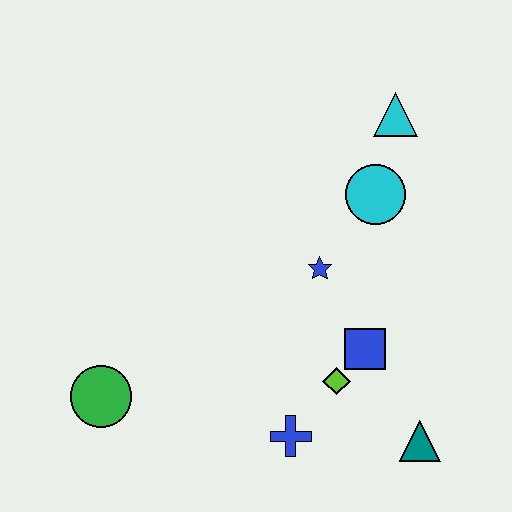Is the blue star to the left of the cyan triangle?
Yes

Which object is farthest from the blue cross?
The cyan triangle is farthest from the blue cross.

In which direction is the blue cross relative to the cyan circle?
The blue cross is below the cyan circle.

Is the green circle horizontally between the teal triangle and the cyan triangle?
No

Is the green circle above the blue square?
No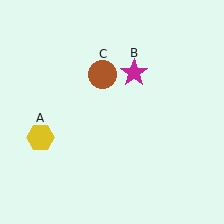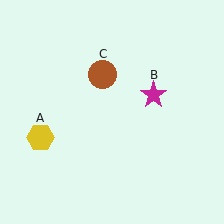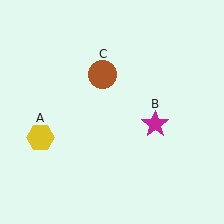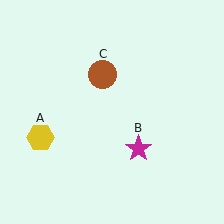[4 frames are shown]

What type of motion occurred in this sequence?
The magenta star (object B) rotated clockwise around the center of the scene.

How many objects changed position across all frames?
1 object changed position: magenta star (object B).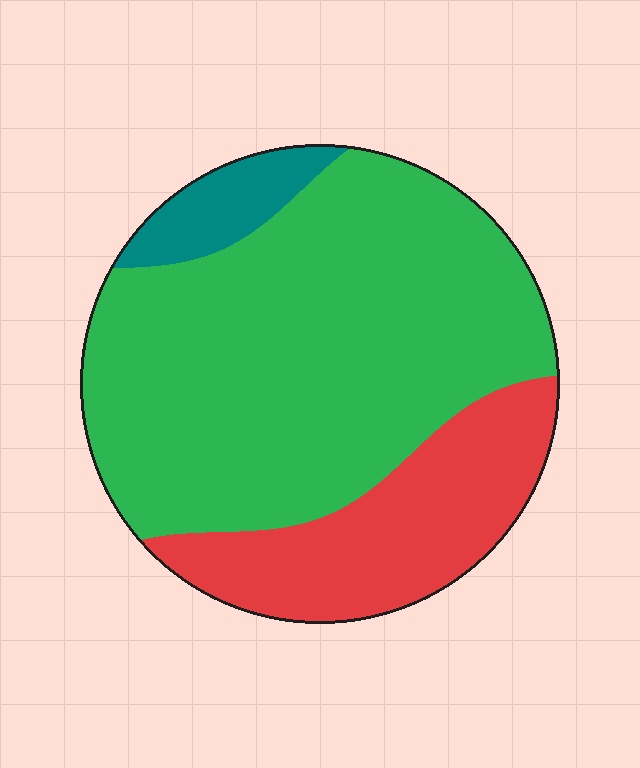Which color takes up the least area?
Teal, at roughly 5%.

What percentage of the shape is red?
Red covers around 25% of the shape.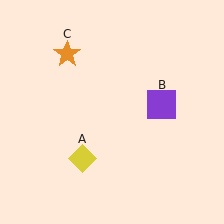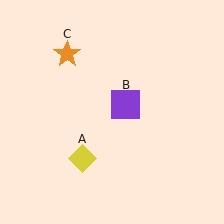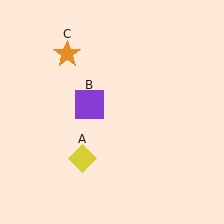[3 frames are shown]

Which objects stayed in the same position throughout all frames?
Yellow diamond (object A) and orange star (object C) remained stationary.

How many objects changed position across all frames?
1 object changed position: purple square (object B).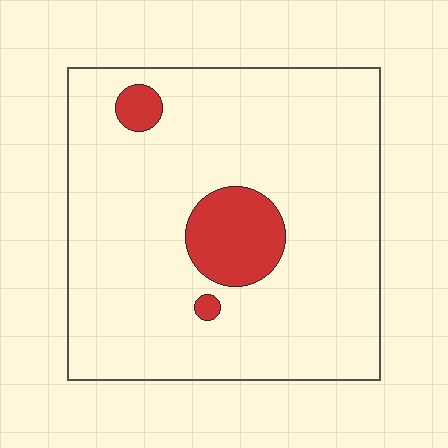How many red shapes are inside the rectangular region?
3.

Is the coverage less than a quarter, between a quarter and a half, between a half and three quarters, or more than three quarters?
Less than a quarter.